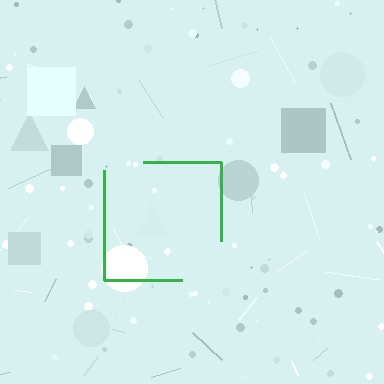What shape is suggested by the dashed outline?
The dashed outline suggests a square.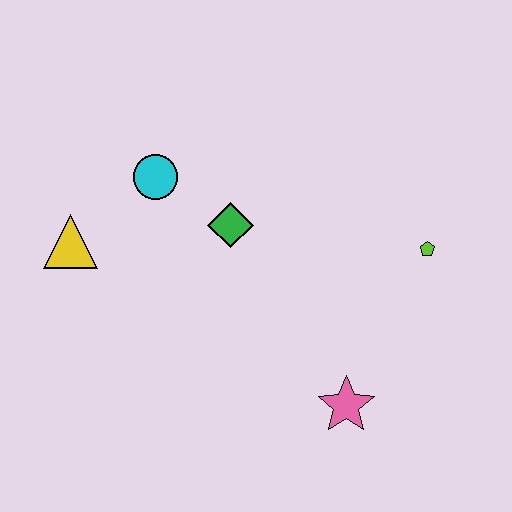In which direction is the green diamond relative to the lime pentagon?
The green diamond is to the left of the lime pentagon.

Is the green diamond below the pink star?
No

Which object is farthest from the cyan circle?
The pink star is farthest from the cyan circle.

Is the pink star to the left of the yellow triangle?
No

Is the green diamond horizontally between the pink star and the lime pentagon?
No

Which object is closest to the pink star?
The lime pentagon is closest to the pink star.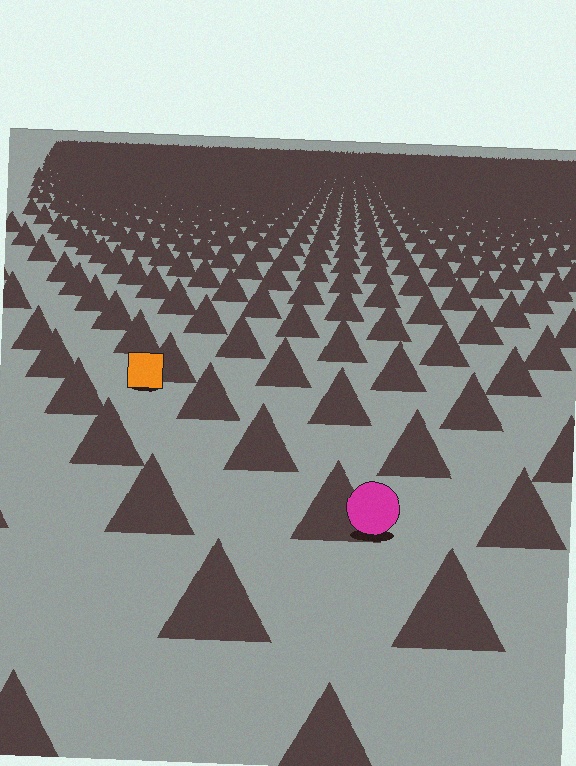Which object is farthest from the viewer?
The orange square is farthest from the viewer. It appears smaller and the ground texture around it is denser.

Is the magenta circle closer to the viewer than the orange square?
Yes. The magenta circle is closer — you can tell from the texture gradient: the ground texture is coarser near it.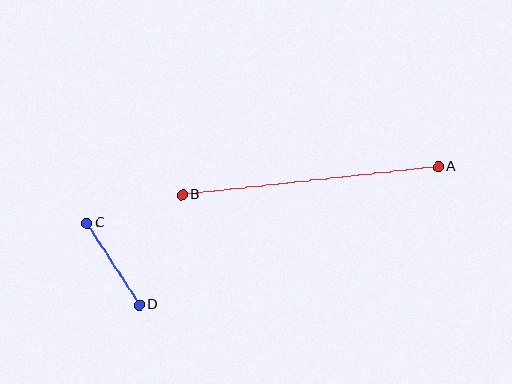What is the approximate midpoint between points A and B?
The midpoint is at approximately (310, 181) pixels.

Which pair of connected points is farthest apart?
Points A and B are farthest apart.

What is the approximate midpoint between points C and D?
The midpoint is at approximately (113, 264) pixels.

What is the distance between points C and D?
The distance is approximately 97 pixels.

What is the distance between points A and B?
The distance is approximately 258 pixels.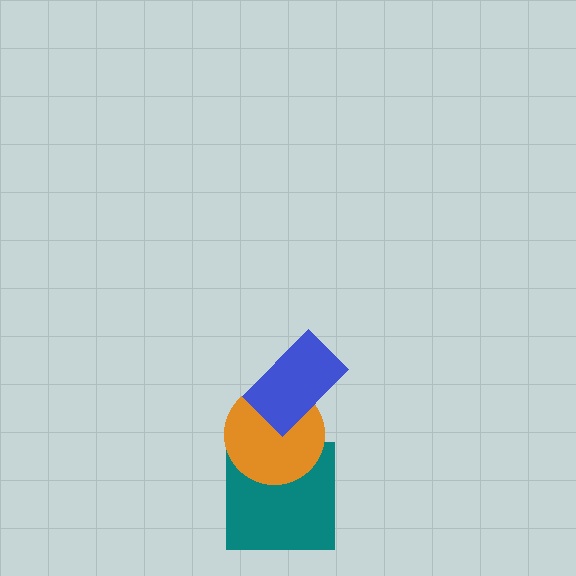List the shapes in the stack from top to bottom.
From top to bottom: the blue rectangle, the orange circle, the teal square.